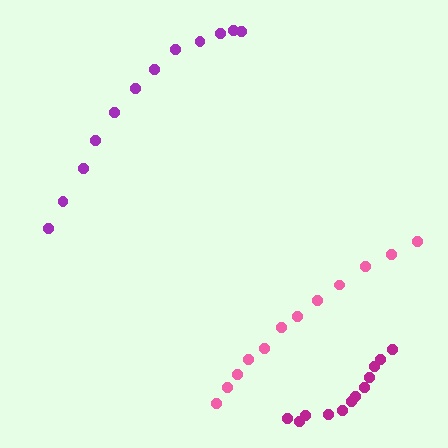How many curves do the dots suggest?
There are 3 distinct paths.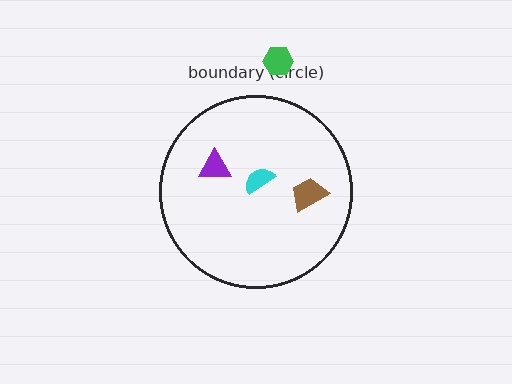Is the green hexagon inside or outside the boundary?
Outside.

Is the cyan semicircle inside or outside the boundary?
Inside.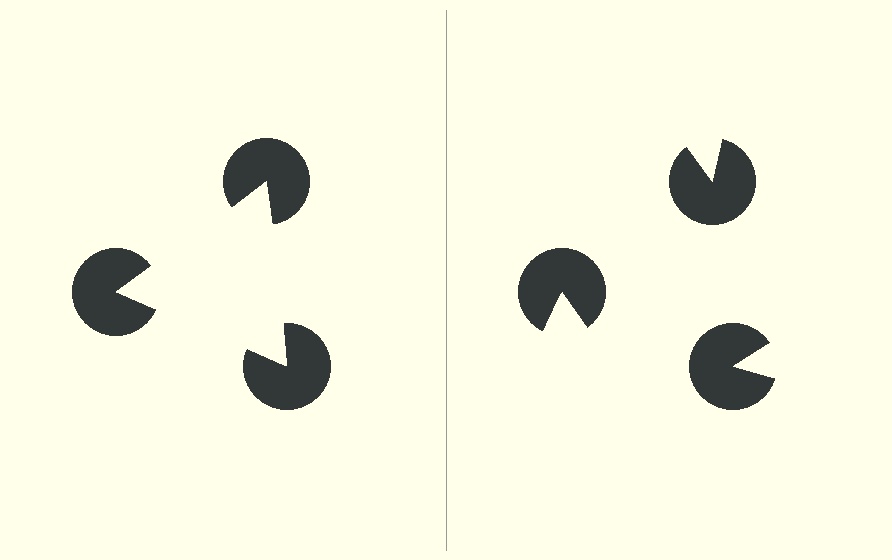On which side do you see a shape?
An illusory triangle appears on the left side. On the right side the wedge cuts are rotated, so no coherent shape forms.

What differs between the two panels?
The pac-man discs are positioned identically on both sides; only the wedge orientations differ. On the left they align to a triangle; on the right they are misaligned.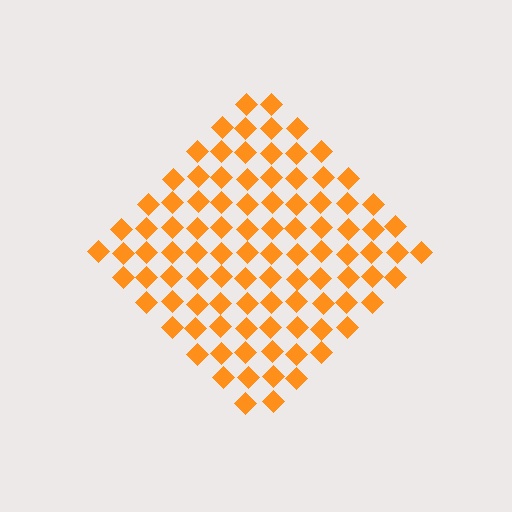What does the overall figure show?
The overall figure shows a diamond.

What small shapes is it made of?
It is made of small diamonds.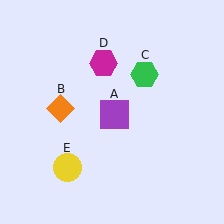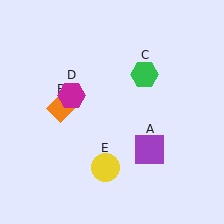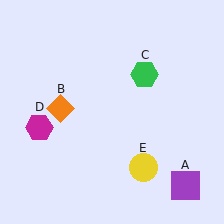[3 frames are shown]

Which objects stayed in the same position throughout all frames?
Orange diamond (object B) and green hexagon (object C) remained stationary.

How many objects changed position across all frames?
3 objects changed position: purple square (object A), magenta hexagon (object D), yellow circle (object E).